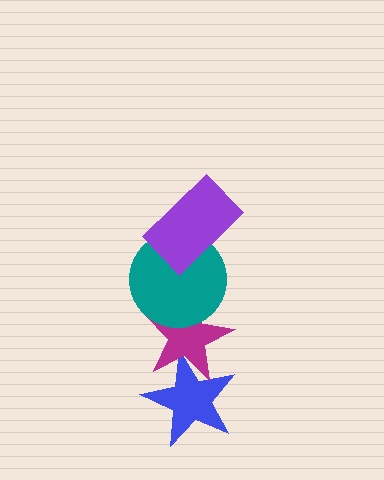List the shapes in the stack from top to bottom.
From top to bottom: the purple rectangle, the teal circle, the magenta star, the blue star.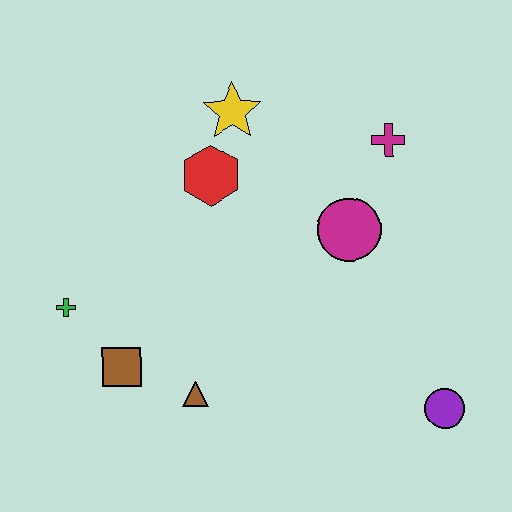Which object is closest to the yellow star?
The red hexagon is closest to the yellow star.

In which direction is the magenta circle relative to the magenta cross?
The magenta circle is below the magenta cross.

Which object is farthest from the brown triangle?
The magenta cross is farthest from the brown triangle.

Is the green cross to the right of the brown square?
No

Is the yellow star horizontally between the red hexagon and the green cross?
No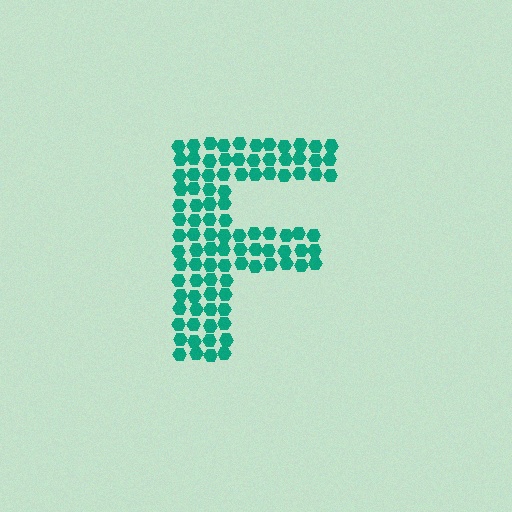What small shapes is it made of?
It is made of small hexagons.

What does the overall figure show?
The overall figure shows the letter F.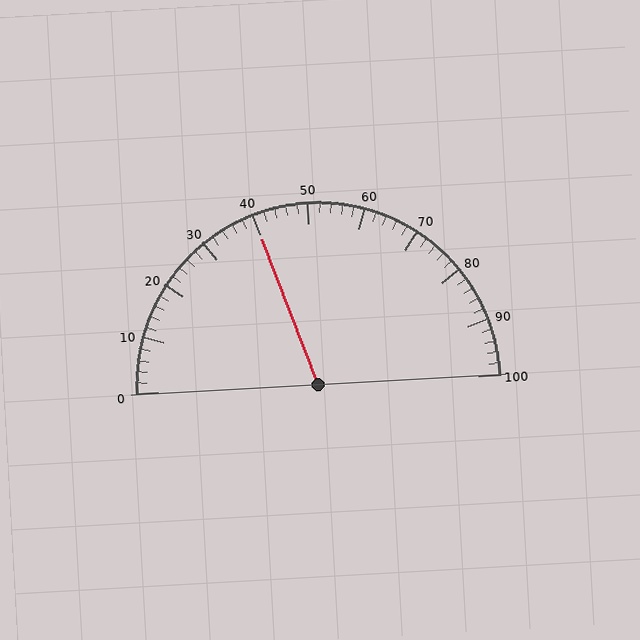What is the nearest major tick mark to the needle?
The nearest major tick mark is 40.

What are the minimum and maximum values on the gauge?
The gauge ranges from 0 to 100.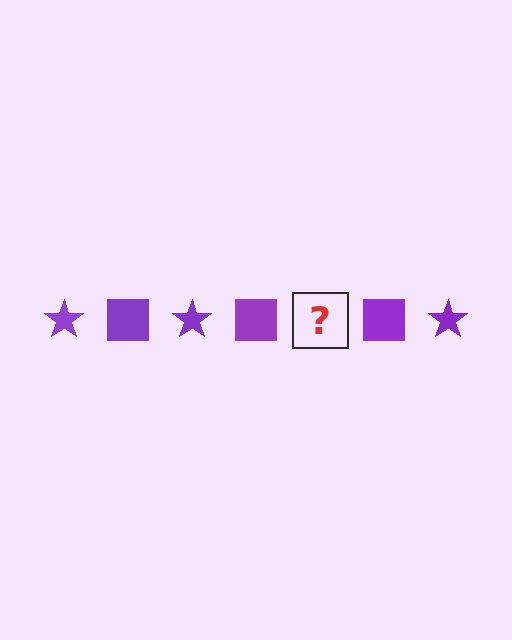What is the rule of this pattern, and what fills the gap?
The rule is that the pattern cycles through star, square shapes in purple. The gap should be filled with a purple star.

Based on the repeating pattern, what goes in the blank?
The blank should be a purple star.